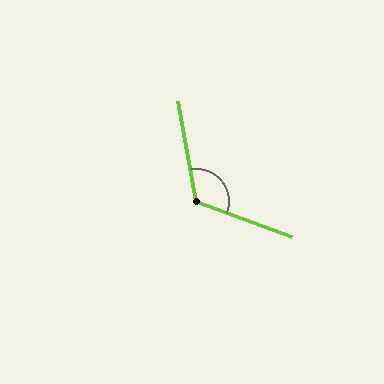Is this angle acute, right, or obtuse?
It is obtuse.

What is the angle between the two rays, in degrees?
Approximately 121 degrees.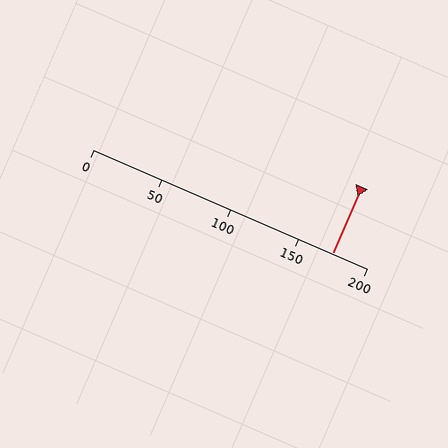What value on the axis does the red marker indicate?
The marker indicates approximately 175.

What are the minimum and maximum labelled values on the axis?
The axis runs from 0 to 200.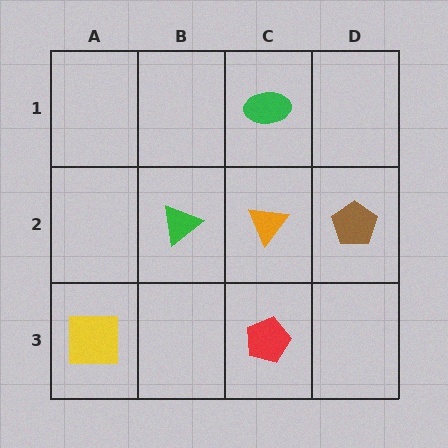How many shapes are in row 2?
3 shapes.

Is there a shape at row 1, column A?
No, that cell is empty.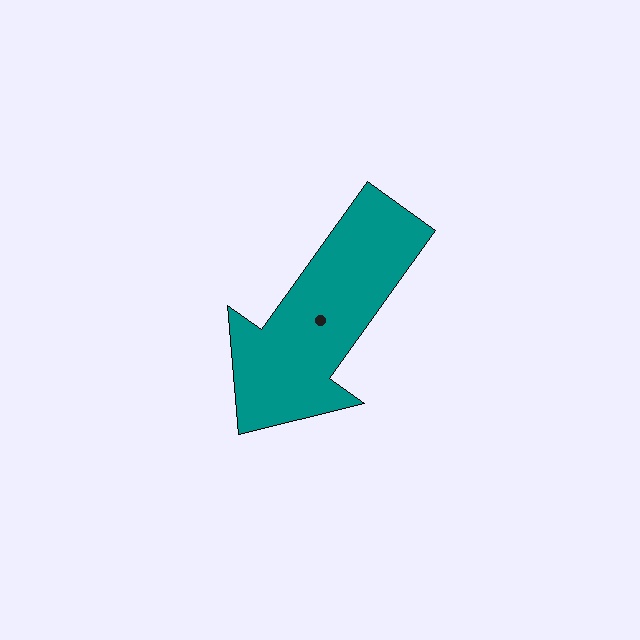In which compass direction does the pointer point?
Southwest.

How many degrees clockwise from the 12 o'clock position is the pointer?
Approximately 216 degrees.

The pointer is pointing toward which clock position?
Roughly 7 o'clock.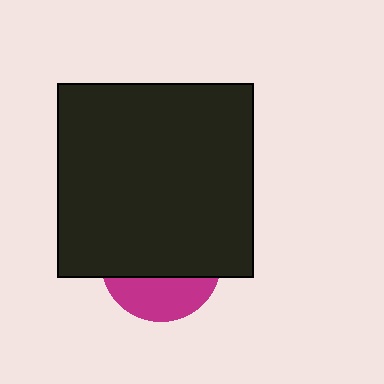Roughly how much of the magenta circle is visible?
A small part of it is visible (roughly 34%).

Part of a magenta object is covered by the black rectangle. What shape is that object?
It is a circle.